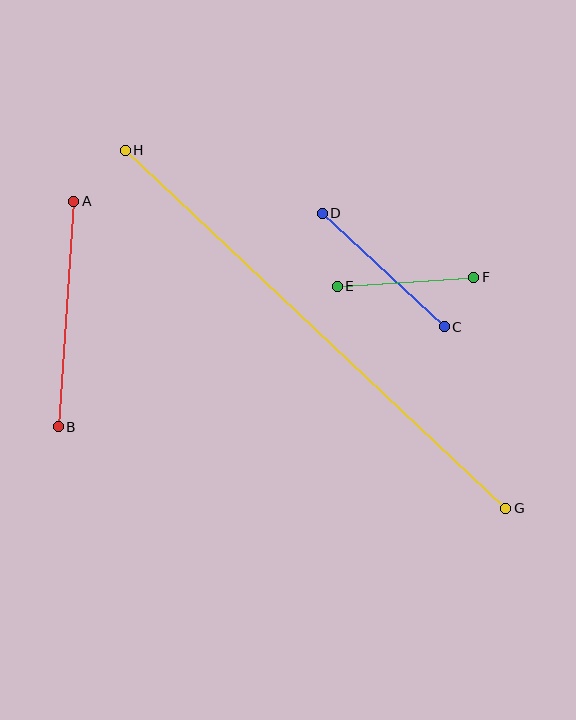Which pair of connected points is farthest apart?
Points G and H are farthest apart.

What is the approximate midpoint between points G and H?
The midpoint is at approximately (316, 329) pixels.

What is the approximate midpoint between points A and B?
The midpoint is at approximately (66, 314) pixels.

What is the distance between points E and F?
The distance is approximately 136 pixels.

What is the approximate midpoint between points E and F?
The midpoint is at approximately (405, 282) pixels.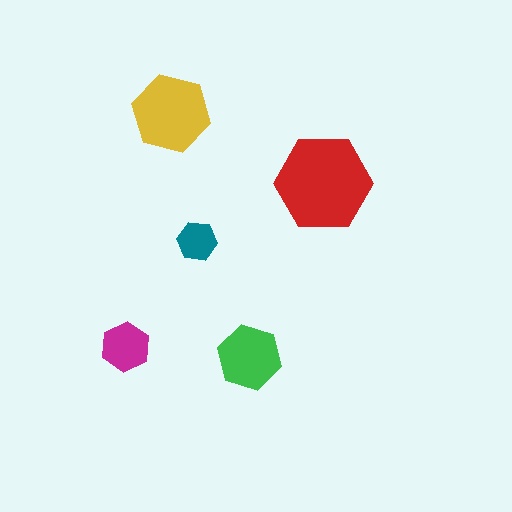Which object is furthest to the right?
The red hexagon is rightmost.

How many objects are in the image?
There are 5 objects in the image.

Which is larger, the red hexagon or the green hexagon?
The red one.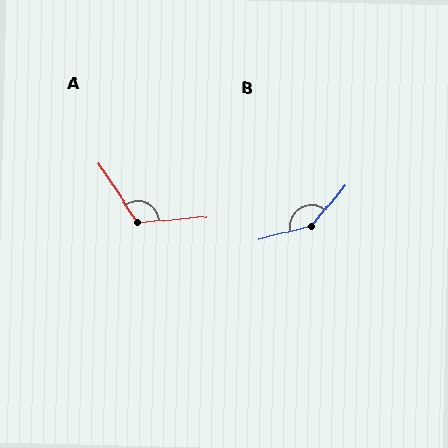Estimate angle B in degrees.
Approximately 144 degrees.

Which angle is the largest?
B, at approximately 144 degrees.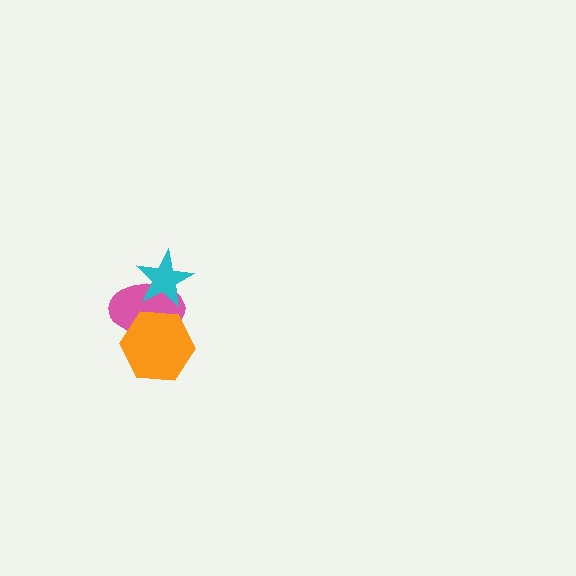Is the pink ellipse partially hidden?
Yes, it is partially covered by another shape.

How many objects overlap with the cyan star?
1 object overlaps with the cyan star.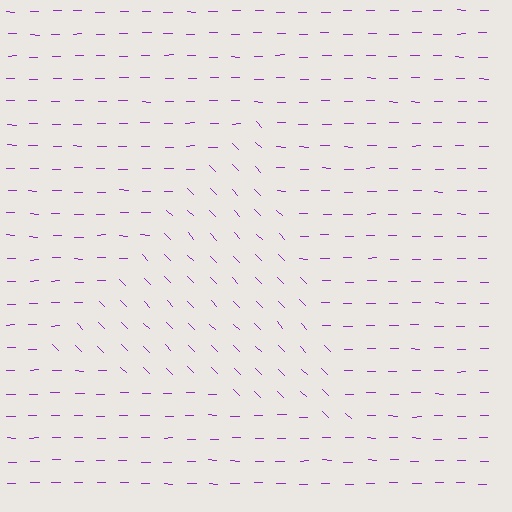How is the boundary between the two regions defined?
The boundary is defined purely by a change in line orientation (approximately 45 degrees difference). All lines are the same color and thickness.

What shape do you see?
I see a triangle.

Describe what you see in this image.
The image is filled with small purple line segments. A triangle region in the image has lines oriented differently from the surrounding lines, creating a visible texture boundary.